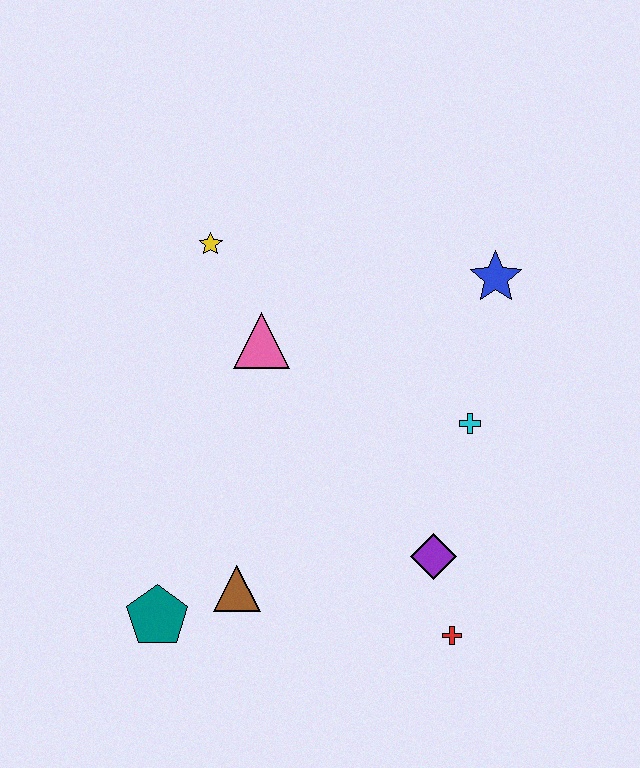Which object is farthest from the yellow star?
The red cross is farthest from the yellow star.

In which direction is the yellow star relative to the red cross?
The yellow star is above the red cross.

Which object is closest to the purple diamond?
The red cross is closest to the purple diamond.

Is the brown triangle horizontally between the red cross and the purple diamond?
No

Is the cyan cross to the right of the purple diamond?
Yes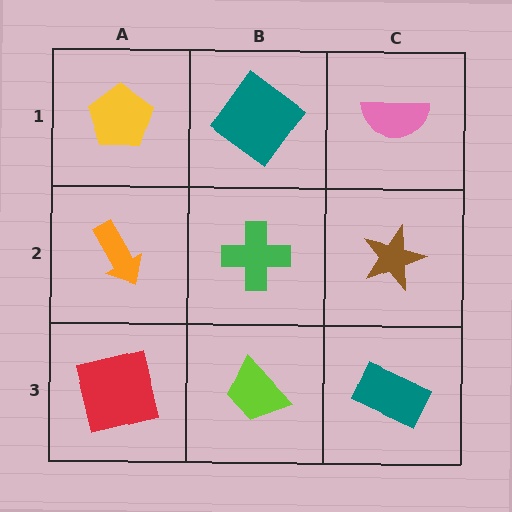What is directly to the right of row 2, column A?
A green cross.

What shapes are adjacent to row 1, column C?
A brown star (row 2, column C), a teal diamond (row 1, column B).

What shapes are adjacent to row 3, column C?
A brown star (row 2, column C), a lime trapezoid (row 3, column B).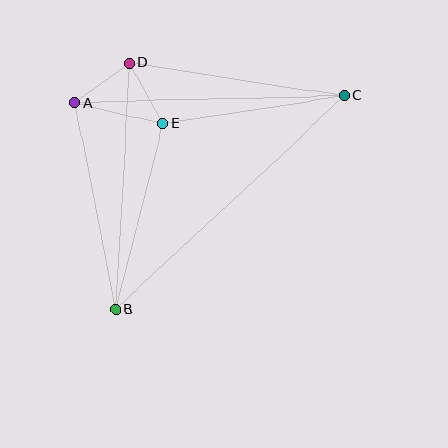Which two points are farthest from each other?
Points B and C are farthest from each other.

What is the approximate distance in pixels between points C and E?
The distance between C and E is approximately 183 pixels.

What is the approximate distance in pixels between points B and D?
The distance between B and D is approximately 247 pixels.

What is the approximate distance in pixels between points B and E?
The distance between B and E is approximately 191 pixels.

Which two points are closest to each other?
Points A and D are closest to each other.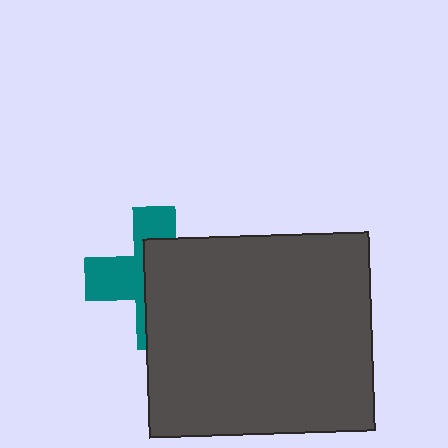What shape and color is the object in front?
The object in front is a dark gray rectangle.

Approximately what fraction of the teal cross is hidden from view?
Roughly 58% of the teal cross is hidden behind the dark gray rectangle.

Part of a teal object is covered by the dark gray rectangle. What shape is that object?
It is a cross.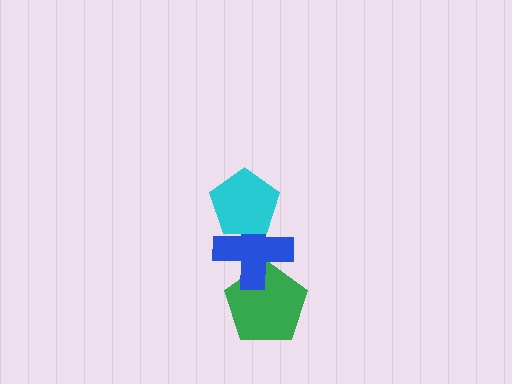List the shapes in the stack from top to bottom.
From top to bottom: the cyan pentagon, the blue cross, the green pentagon.